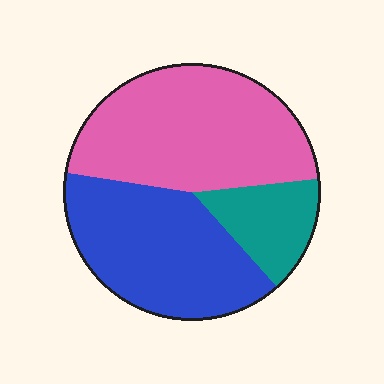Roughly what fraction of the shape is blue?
Blue covers about 40% of the shape.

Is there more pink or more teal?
Pink.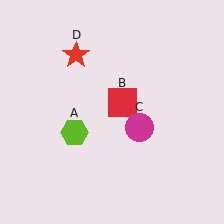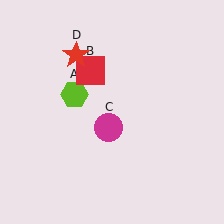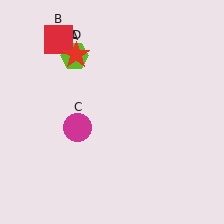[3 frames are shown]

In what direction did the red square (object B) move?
The red square (object B) moved up and to the left.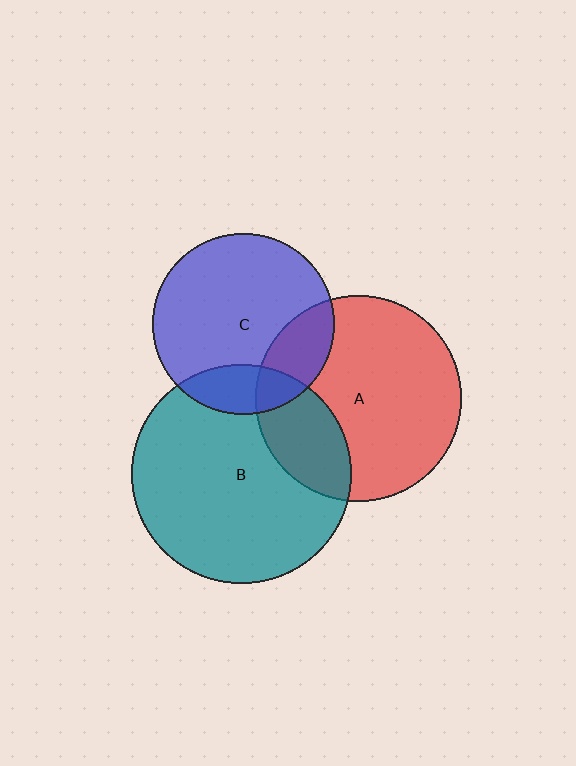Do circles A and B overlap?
Yes.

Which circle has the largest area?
Circle B (teal).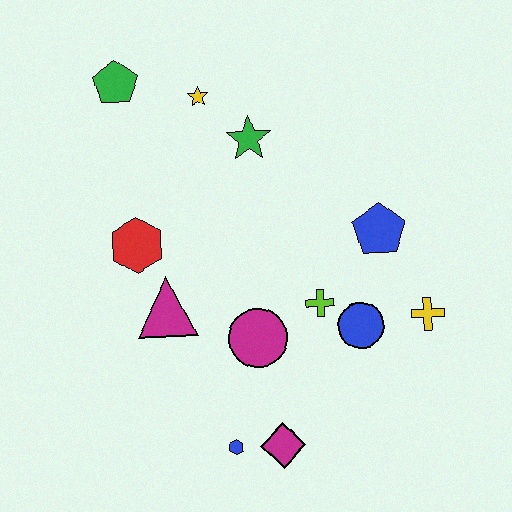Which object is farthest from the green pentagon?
The magenta diamond is farthest from the green pentagon.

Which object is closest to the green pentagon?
The yellow star is closest to the green pentagon.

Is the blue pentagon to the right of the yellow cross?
No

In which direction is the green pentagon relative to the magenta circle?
The green pentagon is above the magenta circle.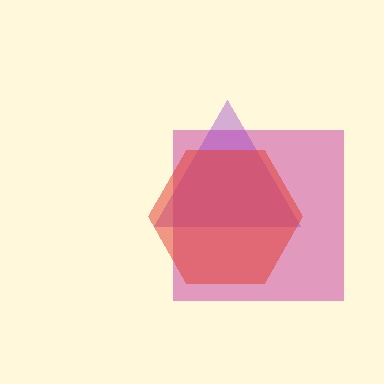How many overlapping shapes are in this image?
There are 3 overlapping shapes in the image.